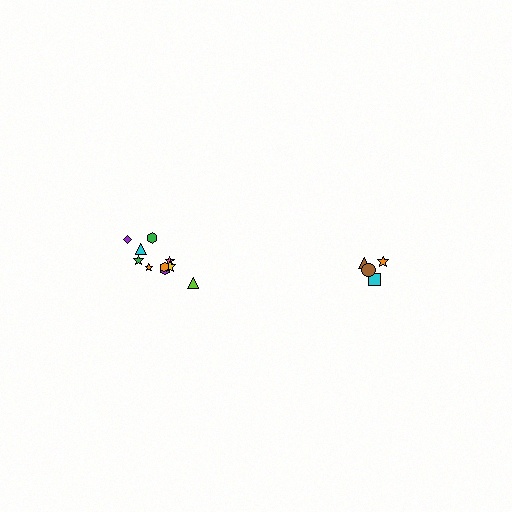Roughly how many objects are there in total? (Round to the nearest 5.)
Roughly 15 objects in total.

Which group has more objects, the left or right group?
The left group.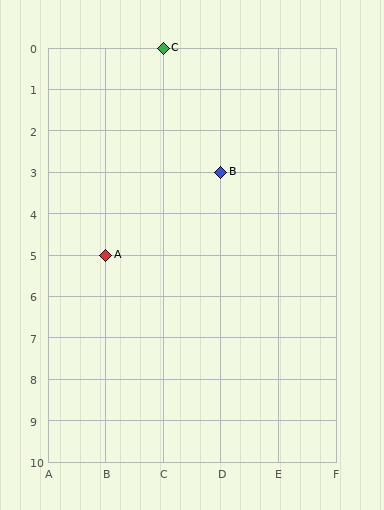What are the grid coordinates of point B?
Point B is at grid coordinates (D, 3).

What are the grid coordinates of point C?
Point C is at grid coordinates (C, 0).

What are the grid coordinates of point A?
Point A is at grid coordinates (B, 5).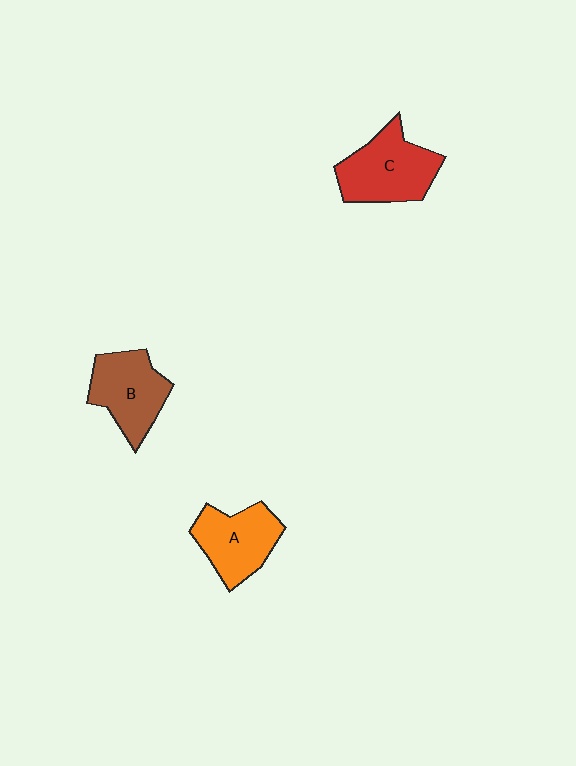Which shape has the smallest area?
Shape A (orange).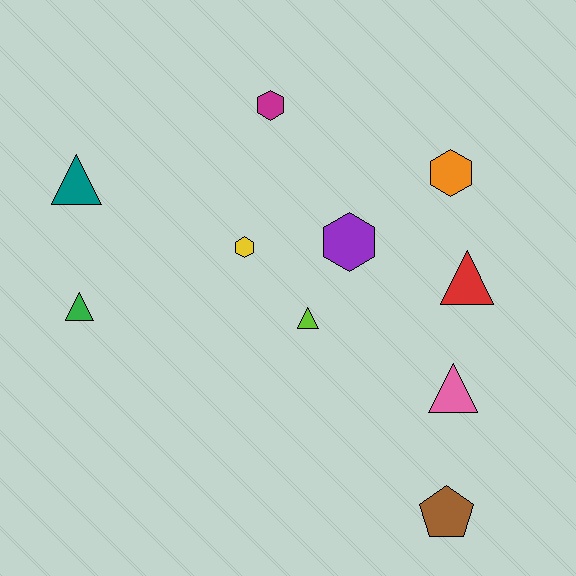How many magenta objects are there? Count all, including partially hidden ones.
There is 1 magenta object.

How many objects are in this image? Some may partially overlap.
There are 10 objects.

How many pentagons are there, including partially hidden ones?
There is 1 pentagon.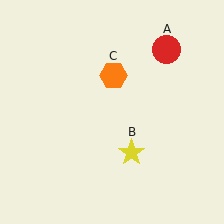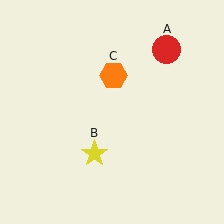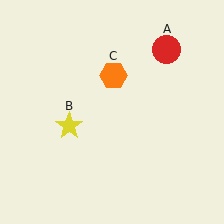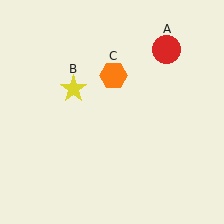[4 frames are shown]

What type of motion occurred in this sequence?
The yellow star (object B) rotated clockwise around the center of the scene.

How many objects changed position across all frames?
1 object changed position: yellow star (object B).